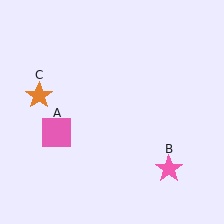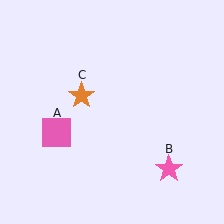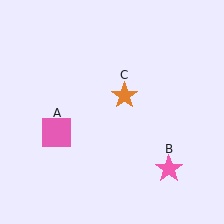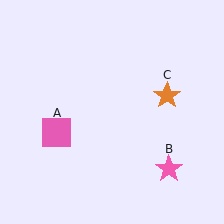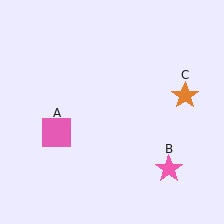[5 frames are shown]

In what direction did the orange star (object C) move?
The orange star (object C) moved right.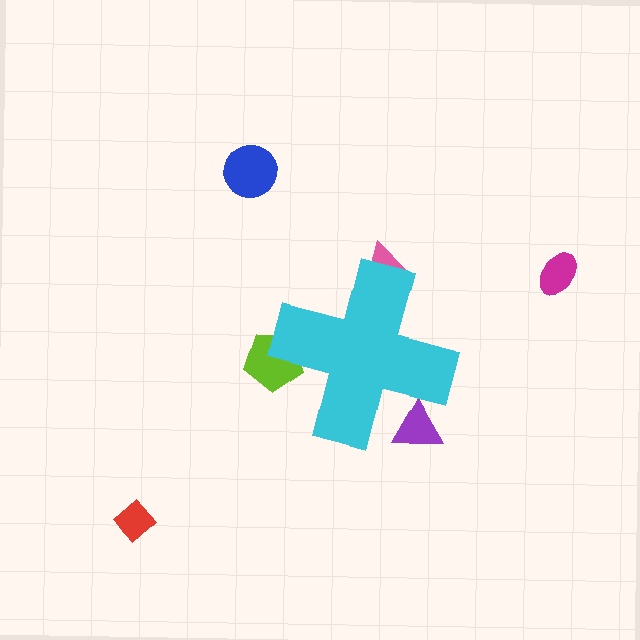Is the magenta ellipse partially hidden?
No, the magenta ellipse is fully visible.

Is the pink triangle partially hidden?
Yes, the pink triangle is partially hidden behind the cyan cross.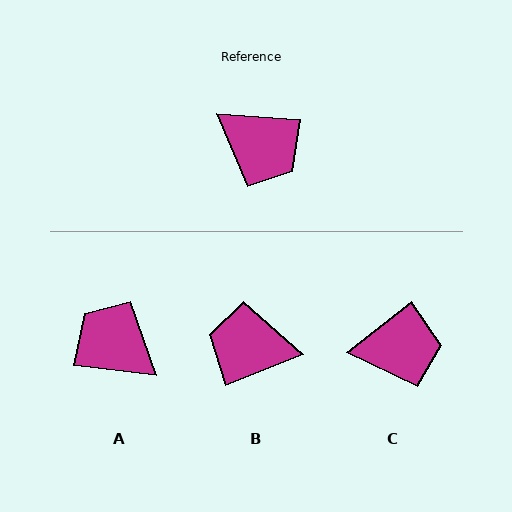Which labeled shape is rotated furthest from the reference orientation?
A, about 177 degrees away.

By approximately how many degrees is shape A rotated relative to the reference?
Approximately 177 degrees counter-clockwise.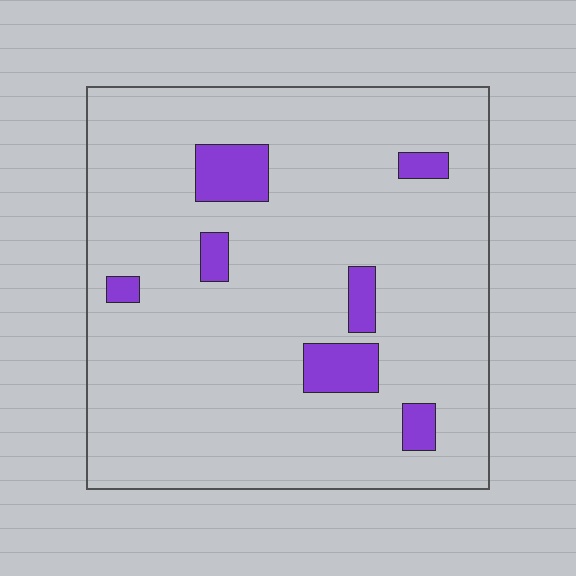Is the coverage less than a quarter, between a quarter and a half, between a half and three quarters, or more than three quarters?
Less than a quarter.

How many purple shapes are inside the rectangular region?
7.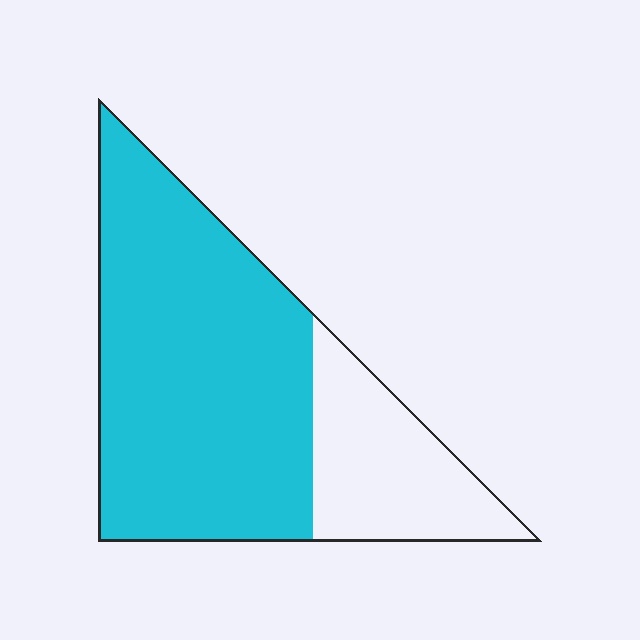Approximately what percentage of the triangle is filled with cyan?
Approximately 75%.